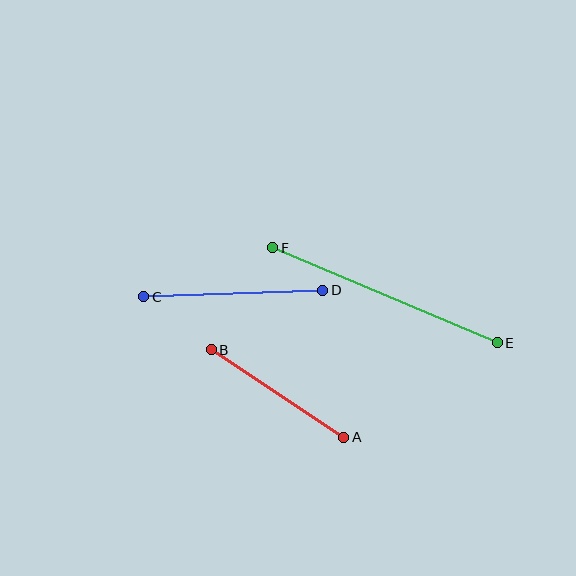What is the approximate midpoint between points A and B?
The midpoint is at approximately (278, 394) pixels.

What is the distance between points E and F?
The distance is approximately 244 pixels.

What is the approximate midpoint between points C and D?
The midpoint is at approximately (233, 293) pixels.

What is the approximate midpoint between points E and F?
The midpoint is at approximately (385, 295) pixels.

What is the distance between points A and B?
The distance is approximately 159 pixels.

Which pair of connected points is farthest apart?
Points E and F are farthest apart.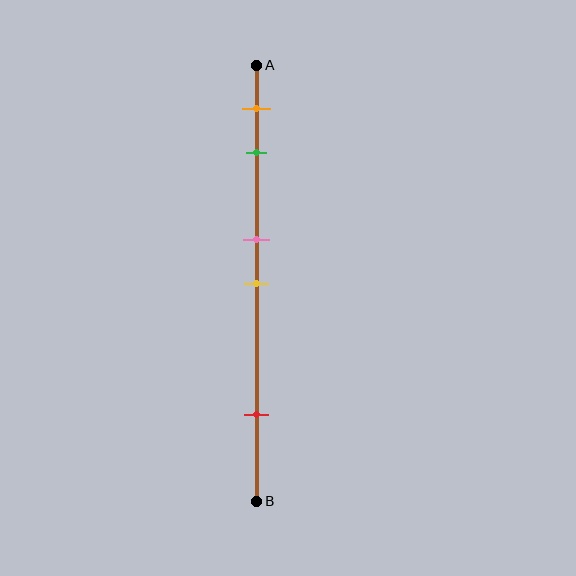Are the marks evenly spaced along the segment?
No, the marks are not evenly spaced.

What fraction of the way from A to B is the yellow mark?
The yellow mark is approximately 50% (0.5) of the way from A to B.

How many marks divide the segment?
There are 5 marks dividing the segment.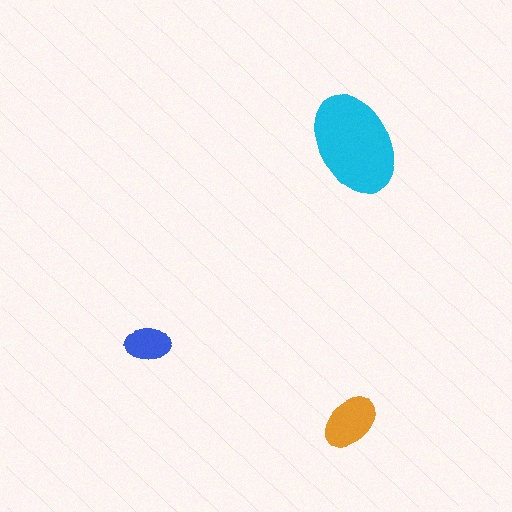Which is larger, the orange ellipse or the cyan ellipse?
The cyan one.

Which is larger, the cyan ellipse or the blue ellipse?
The cyan one.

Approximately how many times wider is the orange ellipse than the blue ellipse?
About 1.5 times wider.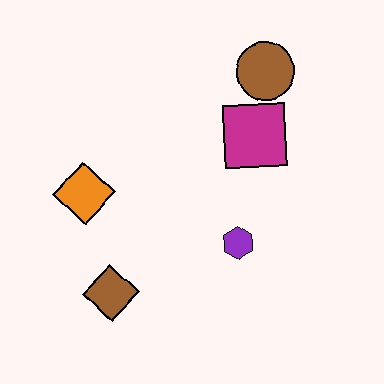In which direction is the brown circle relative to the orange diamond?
The brown circle is to the right of the orange diamond.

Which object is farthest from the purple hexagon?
The brown circle is farthest from the purple hexagon.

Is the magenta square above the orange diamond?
Yes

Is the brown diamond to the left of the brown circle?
Yes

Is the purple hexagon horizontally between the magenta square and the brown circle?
No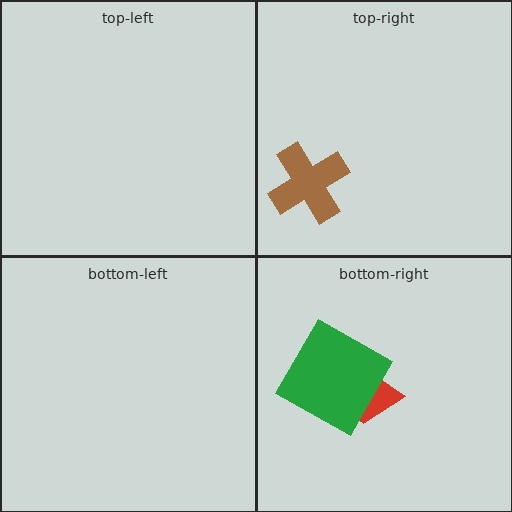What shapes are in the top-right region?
The brown cross.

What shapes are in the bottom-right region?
The red trapezoid, the green square.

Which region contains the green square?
The bottom-right region.